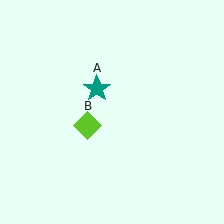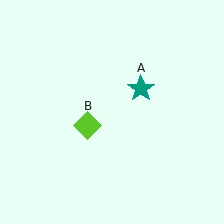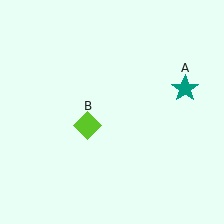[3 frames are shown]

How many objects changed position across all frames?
1 object changed position: teal star (object A).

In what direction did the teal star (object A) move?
The teal star (object A) moved right.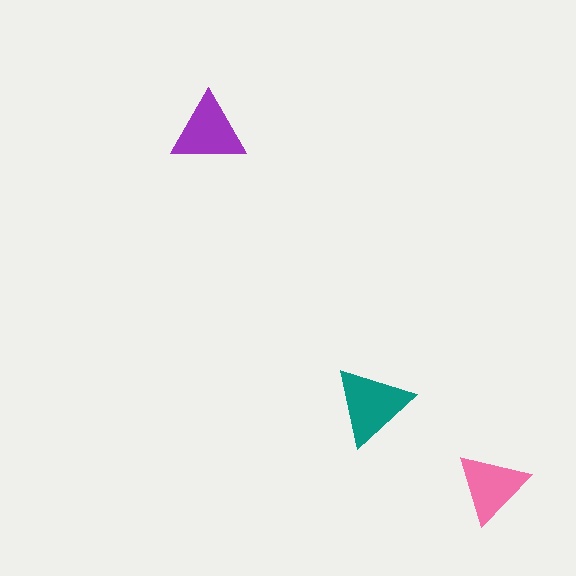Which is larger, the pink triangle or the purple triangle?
The purple one.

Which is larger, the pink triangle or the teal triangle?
The teal one.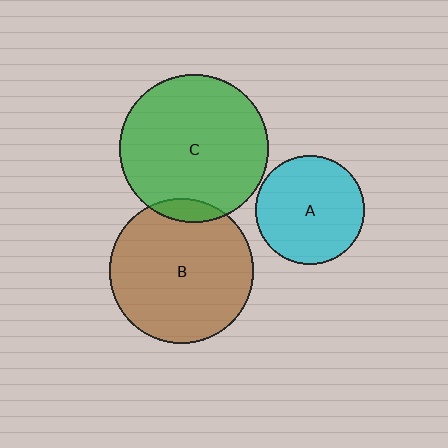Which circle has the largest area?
Circle C (green).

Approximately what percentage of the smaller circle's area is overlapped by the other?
Approximately 10%.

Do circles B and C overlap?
Yes.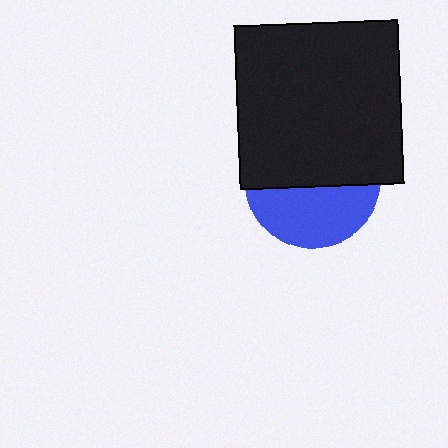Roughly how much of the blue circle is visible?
A small part of it is visible (roughly 43%).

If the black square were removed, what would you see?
You would see the complete blue circle.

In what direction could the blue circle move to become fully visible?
The blue circle could move down. That would shift it out from behind the black square entirely.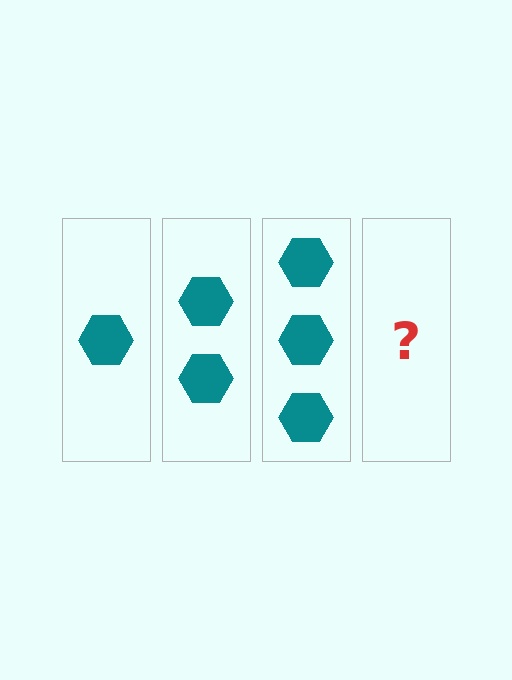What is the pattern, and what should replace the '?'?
The pattern is that each step adds one more hexagon. The '?' should be 4 hexagons.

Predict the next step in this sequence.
The next step is 4 hexagons.